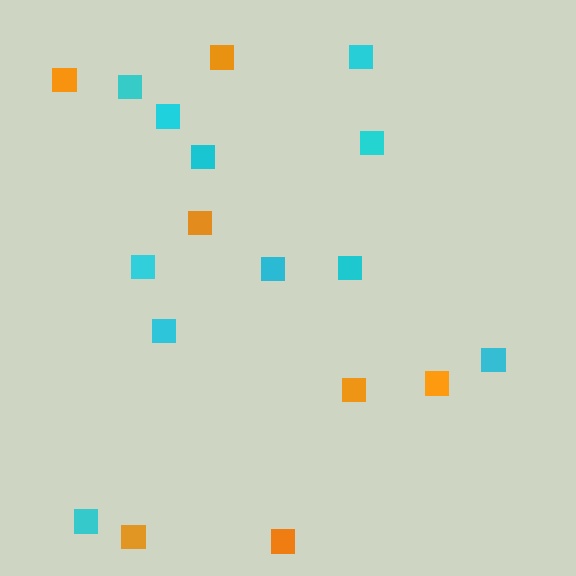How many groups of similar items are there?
There are 2 groups: one group of cyan squares (11) and one group of orange squares (7).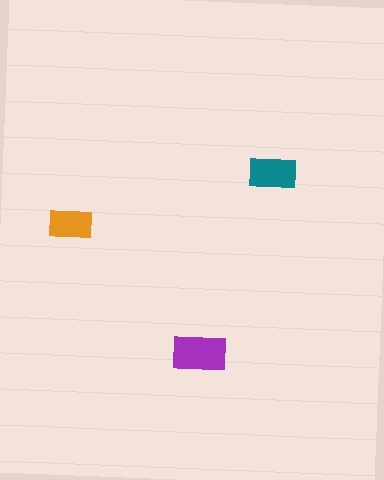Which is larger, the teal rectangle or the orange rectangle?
The teal one.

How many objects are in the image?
There are 3 objects in the image.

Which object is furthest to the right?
The teal rectangle is rightmost.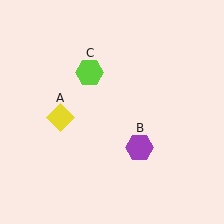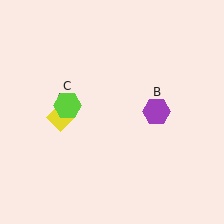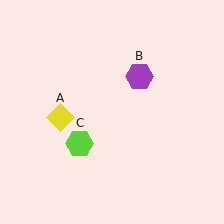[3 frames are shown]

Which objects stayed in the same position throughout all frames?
Yellow diamond (object A) remained stationary.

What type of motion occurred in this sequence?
The purple hexagon (object B), lime hexagon (object C) rotated counterclockwise around the center of the scene.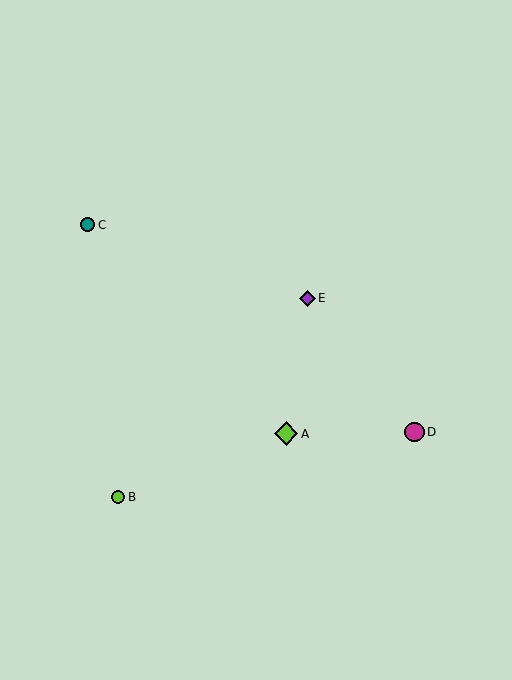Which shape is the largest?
The lime diamond (labeled A) is the largest.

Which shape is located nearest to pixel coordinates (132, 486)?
The lime circle (labeled B) at (118, 497) is nearest to that location.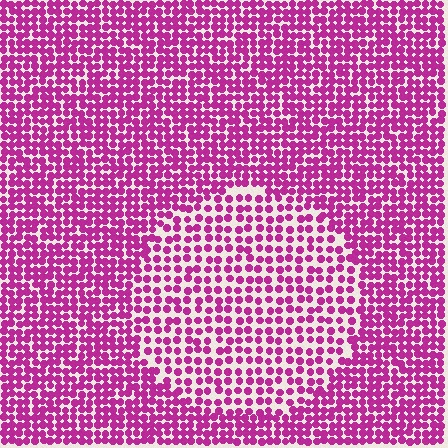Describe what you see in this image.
The image contains small magenta elements arranged at two different densities. A circle-shaped region is visible where the elements are less densely packed than the surrounding area.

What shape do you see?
I see a circle.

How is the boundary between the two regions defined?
The boundary is defined by a change in element density (approximately 1.7x ratio). All elements are the same color, size, and shape.